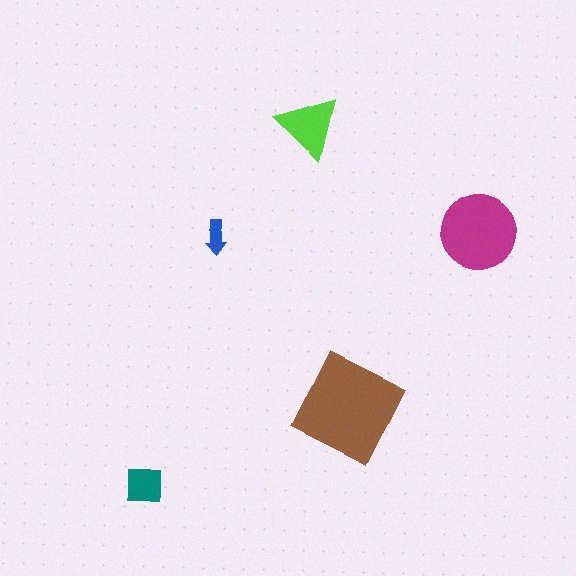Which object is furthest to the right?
The magenta circle is rightmost.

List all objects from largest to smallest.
The brown diamond, the magenta circle, the lime triangle, the teal square, the blue arrow.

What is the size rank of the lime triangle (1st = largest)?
3rd.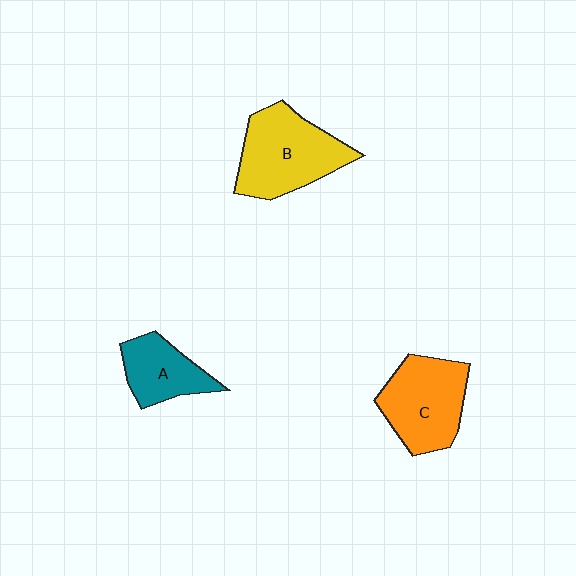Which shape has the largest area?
Shape B (yellow).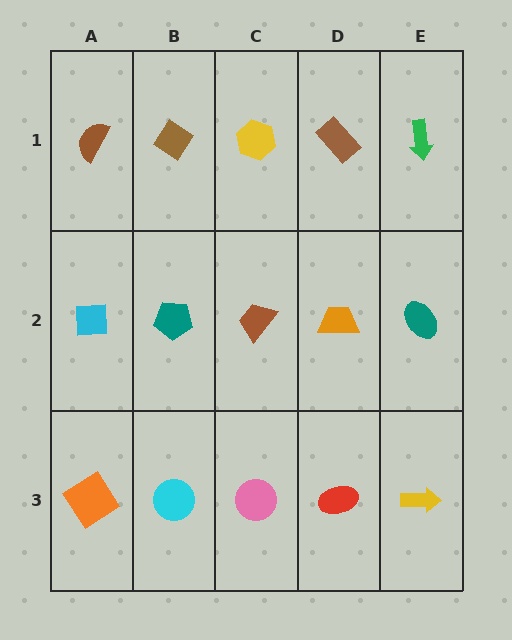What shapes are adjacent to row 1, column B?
A teal pentagon (row 2, column B), a brown semicircle (row 1, column A), a yellow hexagon (row 1, column C).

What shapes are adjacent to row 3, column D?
An orange trapezoid (row 2, column D), a pink circle (row 3, column C), a yellow arrow (row 3, column E).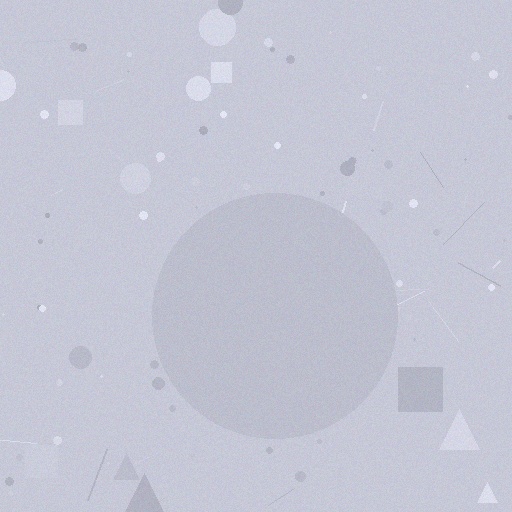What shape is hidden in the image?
A circle is hidden in the image.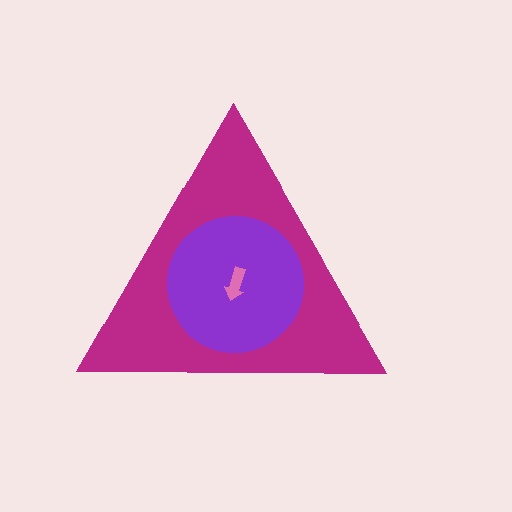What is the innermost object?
The pink arrow.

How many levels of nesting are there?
3.